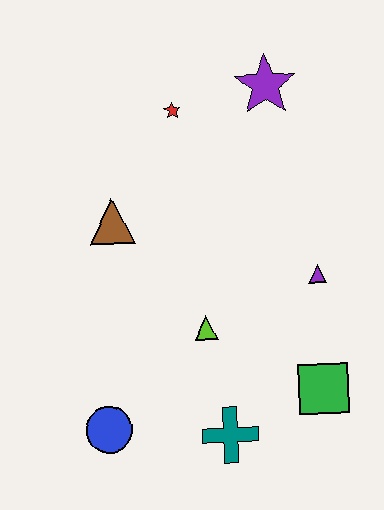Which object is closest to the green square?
The teal cross is closest to the green square.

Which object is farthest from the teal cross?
The purple star is farthest from the teal cross.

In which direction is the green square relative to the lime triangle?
The green square is to the right of the lime triangle.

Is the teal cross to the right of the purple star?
No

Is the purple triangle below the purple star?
Yes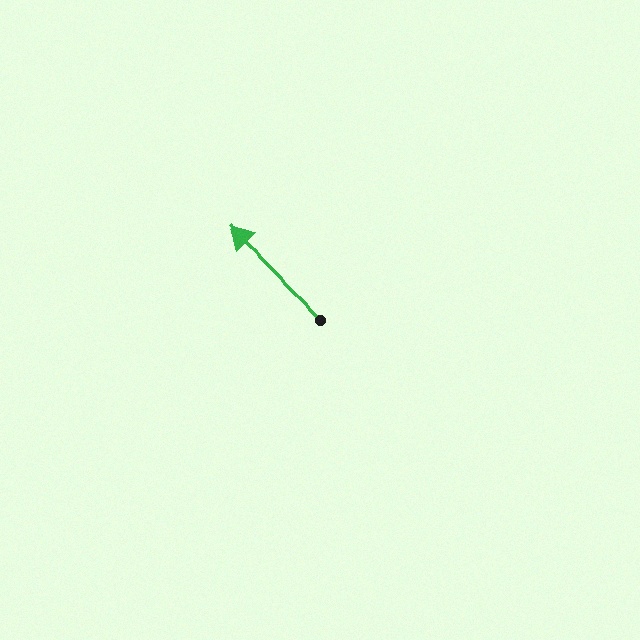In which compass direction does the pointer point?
Northwest.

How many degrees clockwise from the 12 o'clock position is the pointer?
Approximately 314 degrees.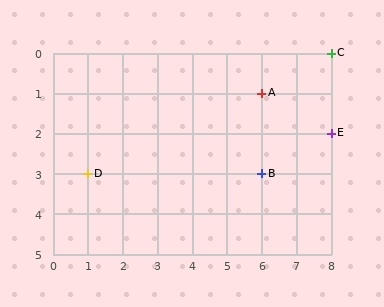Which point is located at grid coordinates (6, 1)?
Point A is at (6, 1).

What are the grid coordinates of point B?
Point B is at grid coordinates (6, 3).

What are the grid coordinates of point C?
Point C is at grid coordinates (8, 0).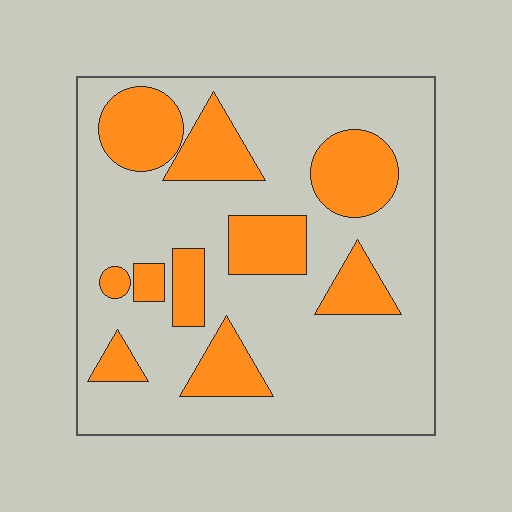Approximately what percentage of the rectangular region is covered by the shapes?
Approximately 25%.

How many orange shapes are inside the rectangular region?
10.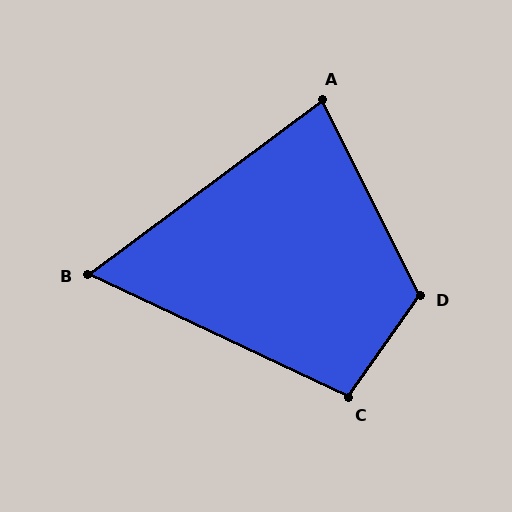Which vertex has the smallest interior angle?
B, at approximately 62 degrees.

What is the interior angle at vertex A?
Approximately 80 degrees (acute).